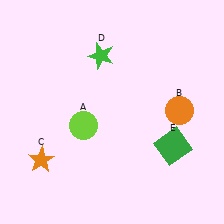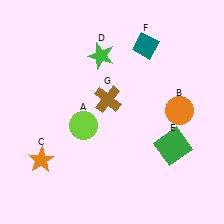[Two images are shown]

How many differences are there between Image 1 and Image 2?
There are 2 differences between the two images.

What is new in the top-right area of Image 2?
A teal diamond (F) was added in the top-right area of Image 2.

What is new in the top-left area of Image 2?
A brown cross (G) was added in the top-left area of Image 2.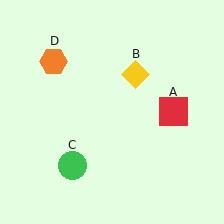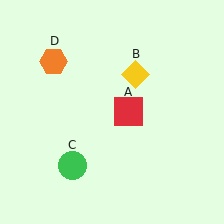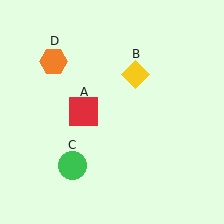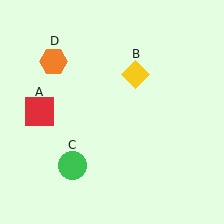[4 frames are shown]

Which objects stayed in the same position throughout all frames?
Yellow diamond (object B) and green circle (object C) and orange hexagon (object D) remained stationary.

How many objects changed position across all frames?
1 object changed position: red square (object A).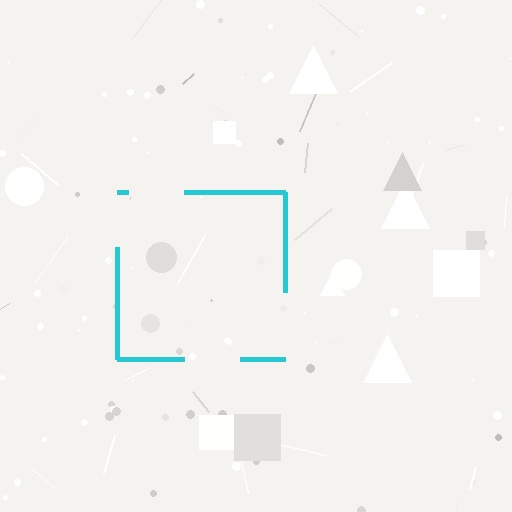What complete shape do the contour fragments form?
The contour fragments form a square.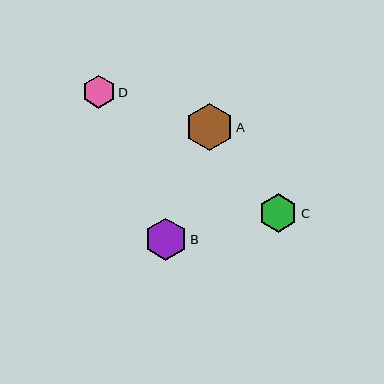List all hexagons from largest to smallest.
From largest to smallest: A, B, C, D.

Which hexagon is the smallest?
Hexagon D is the smallest with a size of approximately 33 pixels.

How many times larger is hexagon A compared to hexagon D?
Hexagon A is approximately 1.4 times the size of hexagon D.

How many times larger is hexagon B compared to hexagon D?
Hexagon B is approximately 1.3 times the size of hexagon D.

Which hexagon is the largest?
Hexagon A is the largest with a size of approximately 47 pixels.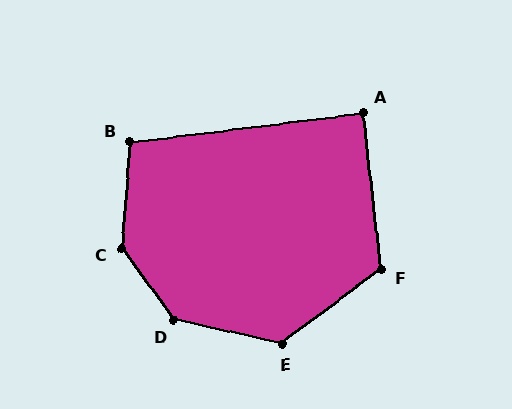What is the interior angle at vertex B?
Approximately 101 degrees (obtuse).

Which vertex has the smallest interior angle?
A, at approximately 90 degrees.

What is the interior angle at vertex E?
Approximately 131 degrees (obtuse).